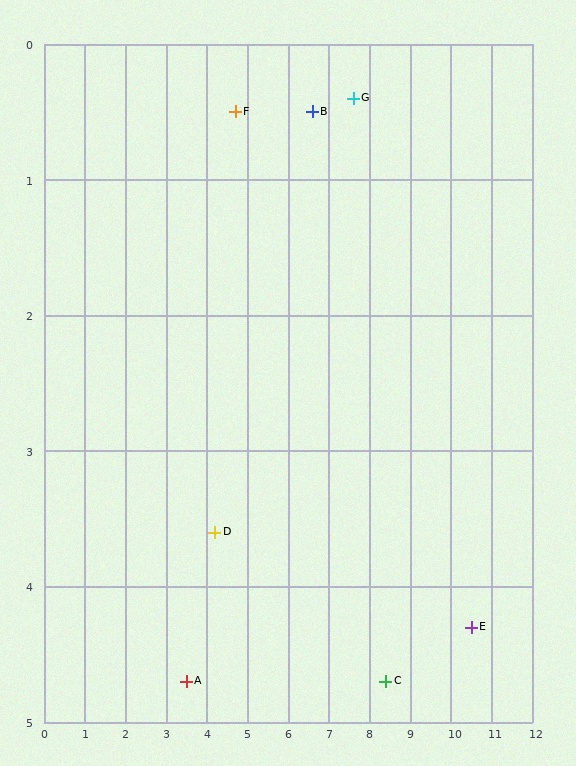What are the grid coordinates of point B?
Point B is at approximately (6.6, 0.5).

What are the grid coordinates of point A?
Point A is at approximately (3.5, 4.7).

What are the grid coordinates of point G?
Point G is at approximately (7.6, 0.4).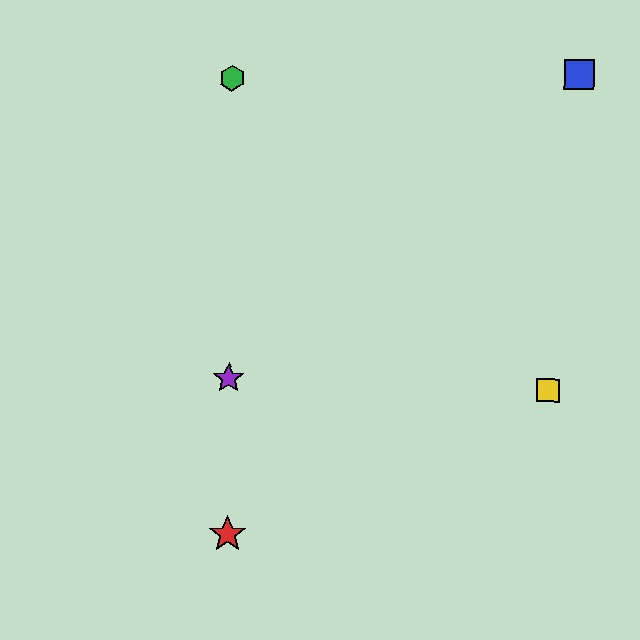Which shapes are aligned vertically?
The red star, the green hexagon, the purple star are aligned vertically.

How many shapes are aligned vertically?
3 shapes (the red star, the green hexagon, the purple star) are aligned vertically.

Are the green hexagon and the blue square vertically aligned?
No, the green hexagon is at x≈232 and the blue square is at x≈579.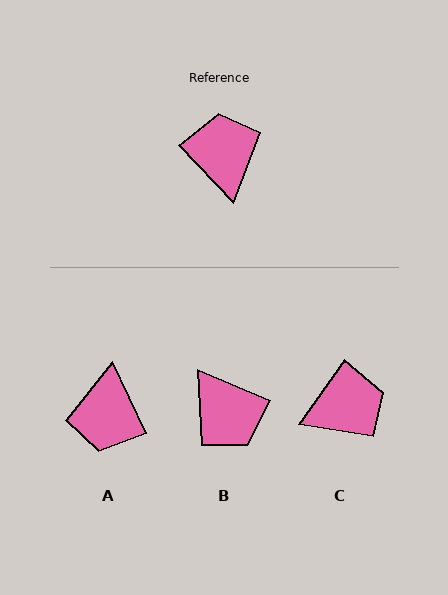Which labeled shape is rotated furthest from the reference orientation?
A, about 161 degrees away.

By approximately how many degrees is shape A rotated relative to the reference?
Approximately 161 degrees counter-clockwise.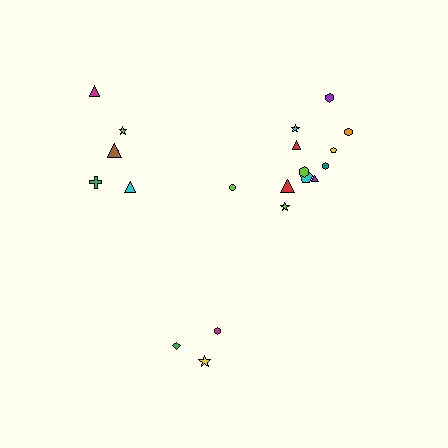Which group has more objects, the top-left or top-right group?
The top-right group.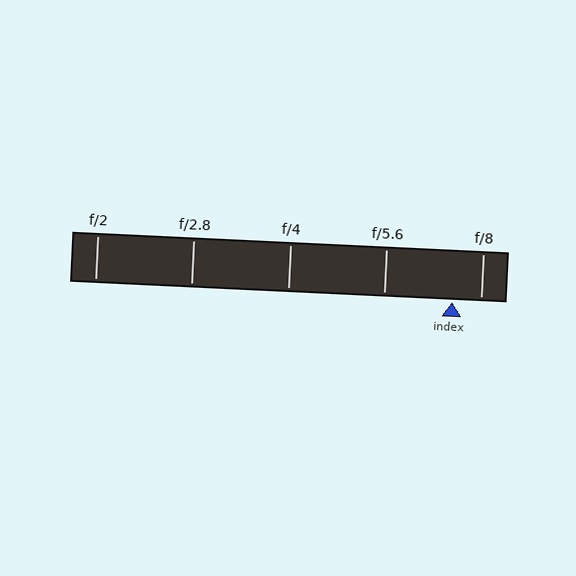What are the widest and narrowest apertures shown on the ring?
The widest aperture shown is f/2 and the narrowest is f/8.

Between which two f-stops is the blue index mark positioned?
The index mark is between f/5.6 and f/8.